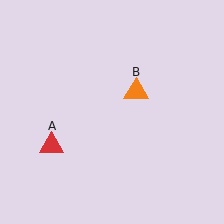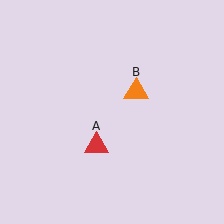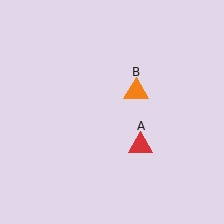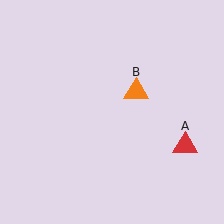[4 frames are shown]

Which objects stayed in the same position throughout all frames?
Orange triangle (object B) remained stationary.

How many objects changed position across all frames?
1 object changed position: red triangle (object A).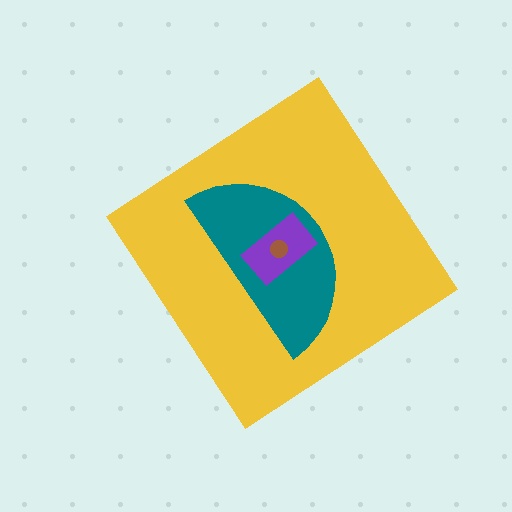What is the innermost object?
The brown circle.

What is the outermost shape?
The yellow diamond.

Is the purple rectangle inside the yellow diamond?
Yes.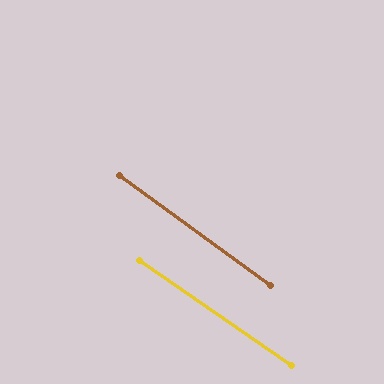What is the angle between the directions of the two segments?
Approximately 2 degrees.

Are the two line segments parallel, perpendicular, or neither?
Parallel — their directions differ by only 1.7°.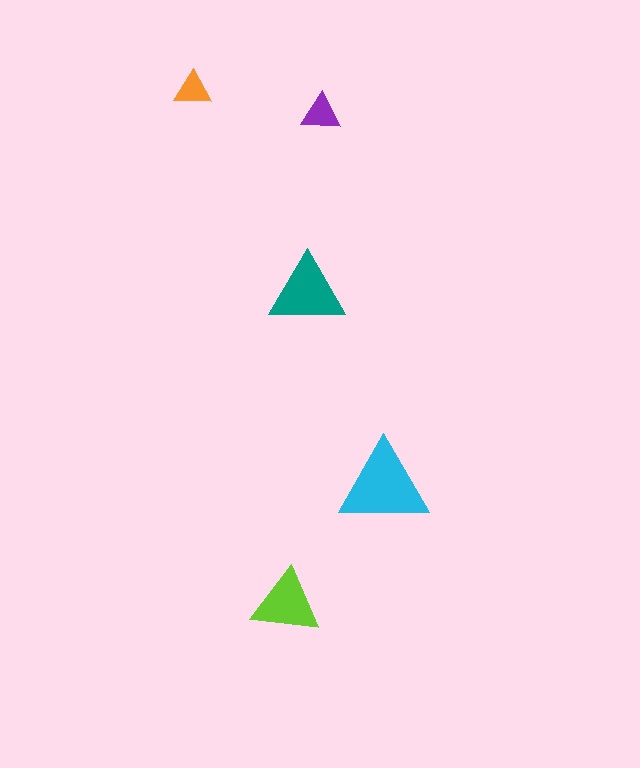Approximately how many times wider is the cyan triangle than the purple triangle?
About 2.5 times wider.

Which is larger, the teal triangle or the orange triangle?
The teal one.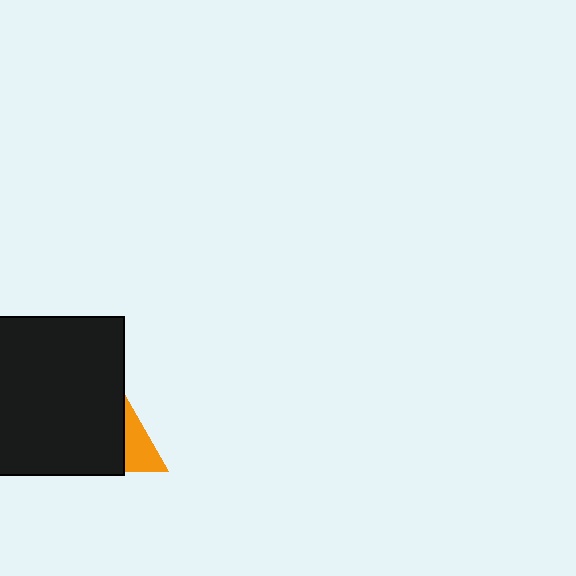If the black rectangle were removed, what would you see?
You would see the complete orange triangle.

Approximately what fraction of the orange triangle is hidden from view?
Roughly 53% of the orange triangle is hidden behind the black rectangle.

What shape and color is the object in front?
The object in front is a black rectangle.